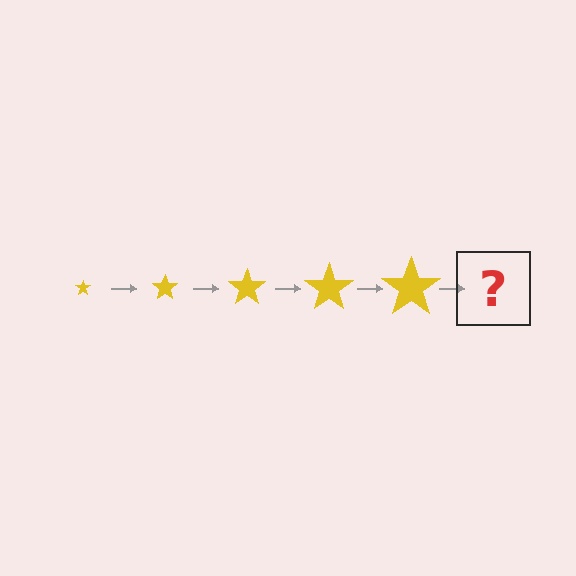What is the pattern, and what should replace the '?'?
The pattern is that the star gets progressively larger each step. The '?' should be a yellow star, larger than the previous one.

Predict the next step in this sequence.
The next step is a yellow star, larger than the previous one.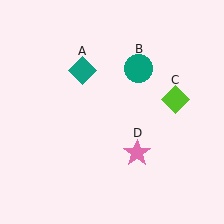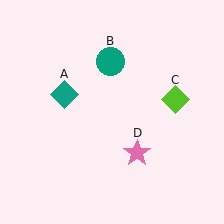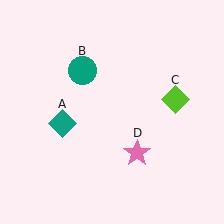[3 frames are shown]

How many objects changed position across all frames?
2 objects changed position: teal diamond (object A), teal circle (object B).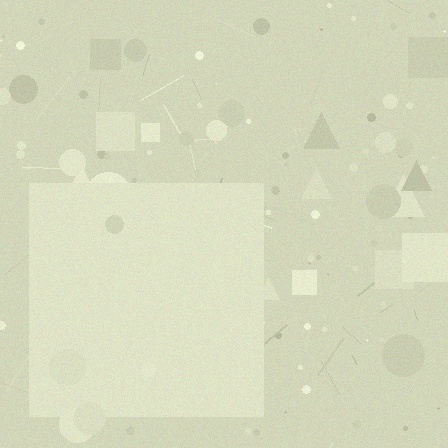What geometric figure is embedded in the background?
A square is embedded in the background.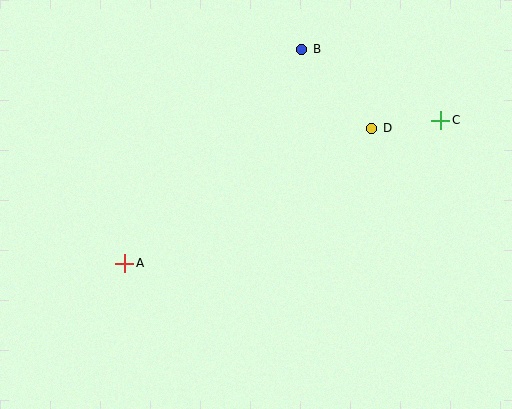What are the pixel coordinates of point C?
Point C is at (441, 120).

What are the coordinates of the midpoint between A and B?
The midpoint between A and B is at (213, 156).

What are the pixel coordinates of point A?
Point A is at (125, 263).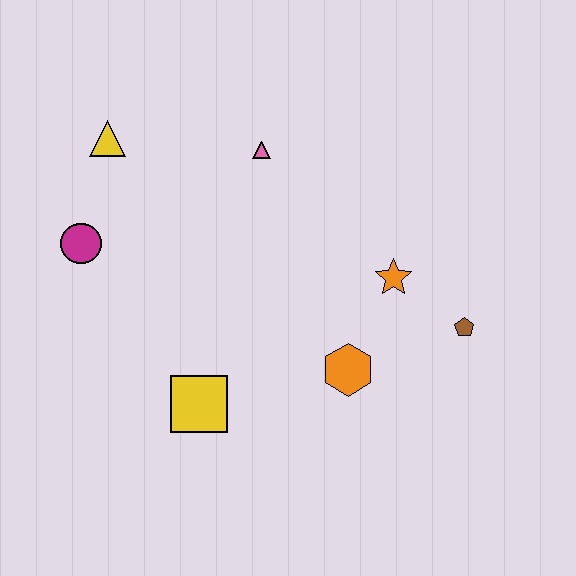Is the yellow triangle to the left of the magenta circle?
No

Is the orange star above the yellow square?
Yes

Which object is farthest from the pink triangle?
The brown pentagon is farthest from the pink triangle.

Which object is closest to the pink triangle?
The yellow triangle is closest to the pink triangle.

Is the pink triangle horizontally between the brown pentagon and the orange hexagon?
No